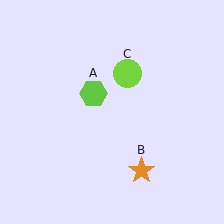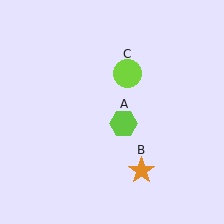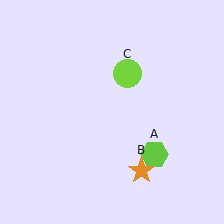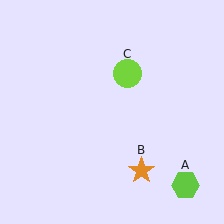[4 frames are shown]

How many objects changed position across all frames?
1 object changed position: lime hexagon (object A).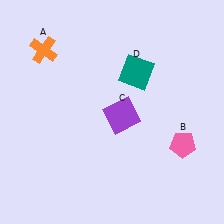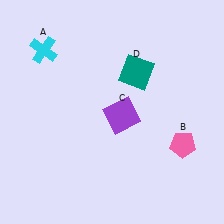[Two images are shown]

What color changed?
The cross (A) changed from orange in Image 1 to cyan in Image 2.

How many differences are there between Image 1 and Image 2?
There is 1 difference between the two images.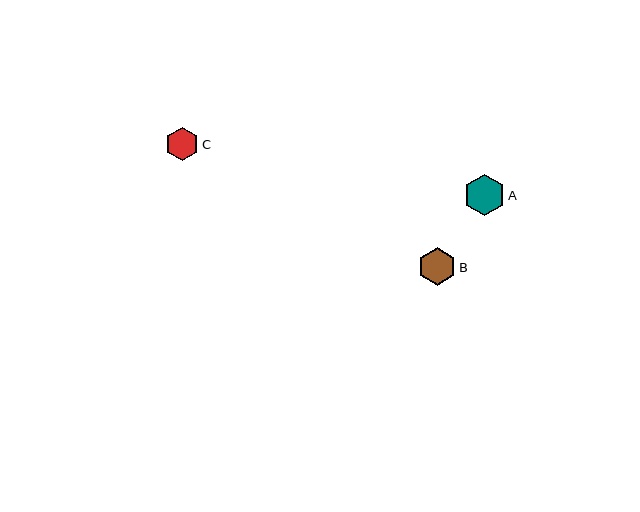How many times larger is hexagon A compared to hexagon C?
Hexagon A is approximately 1.2 times the size of hexagon C.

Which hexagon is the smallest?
Hexagon C is the smallest with a size of approximately 34 pixels.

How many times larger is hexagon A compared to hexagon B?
Hexagon A is approximately 1.1 times the size of hexagon B.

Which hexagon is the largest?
Hexagon A is the largest with a size of approximately 42 pixels.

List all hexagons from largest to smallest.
From largest to smallest: A, B, C.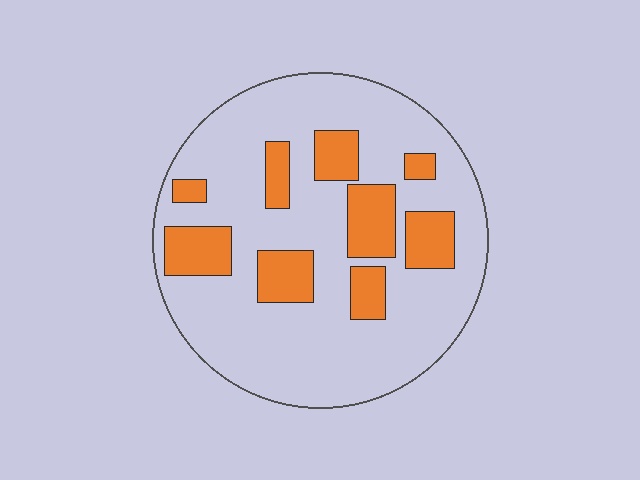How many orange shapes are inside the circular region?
9.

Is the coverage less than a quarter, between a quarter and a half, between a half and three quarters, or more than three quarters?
Less than a quarter.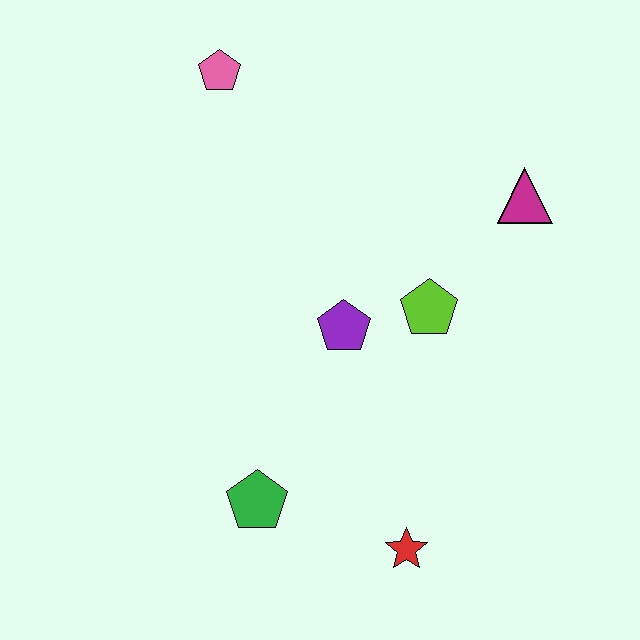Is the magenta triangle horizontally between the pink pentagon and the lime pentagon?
No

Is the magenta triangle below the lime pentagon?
No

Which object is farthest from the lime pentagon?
The pink pentagon is farthest from the lime pentagon.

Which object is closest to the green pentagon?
The red star is closest to the green pentagon.